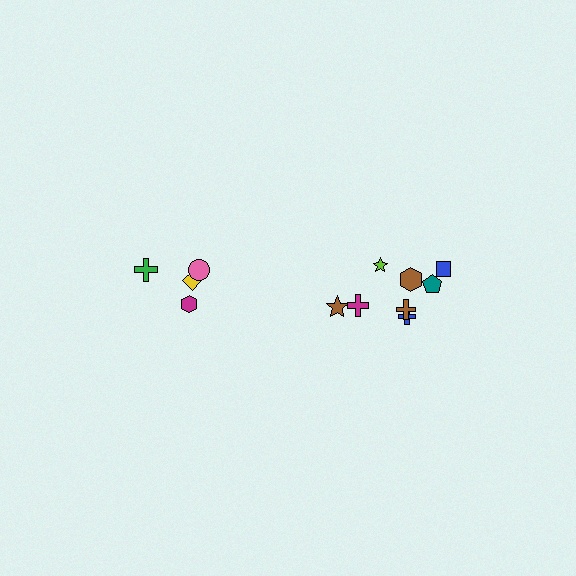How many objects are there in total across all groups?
There are 12 objects.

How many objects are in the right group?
There are 8 objects.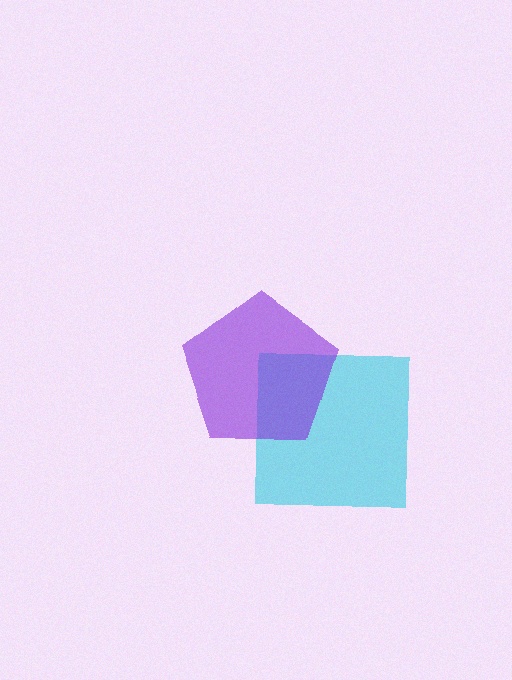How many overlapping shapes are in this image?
There are 2 overlapping shapes in the image.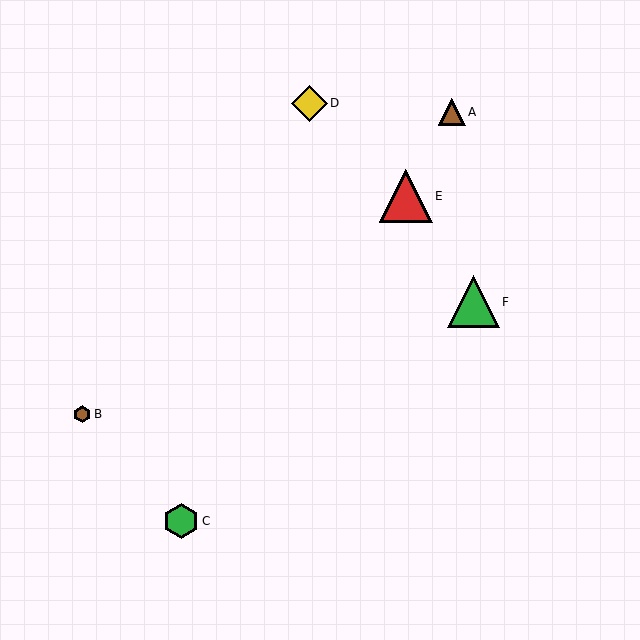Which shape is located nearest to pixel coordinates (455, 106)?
The brown triangle (labeled A) at (452, 112) is nearest to that location.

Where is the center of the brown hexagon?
The center of the brown hexagon is at (82, 414).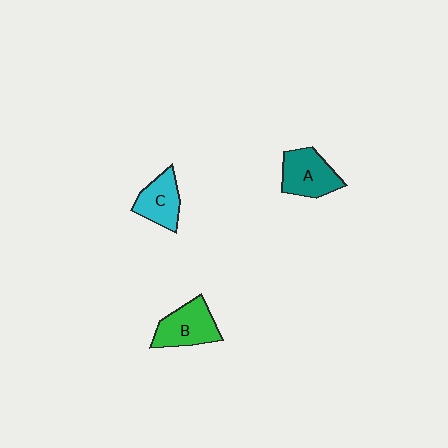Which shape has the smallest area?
Shape C (cyan).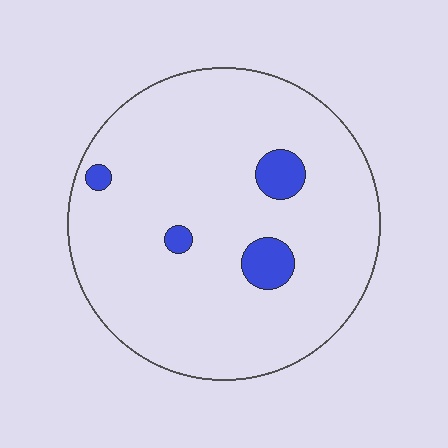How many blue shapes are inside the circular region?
4.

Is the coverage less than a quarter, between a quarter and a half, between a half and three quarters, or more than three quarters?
Less than a quarter.